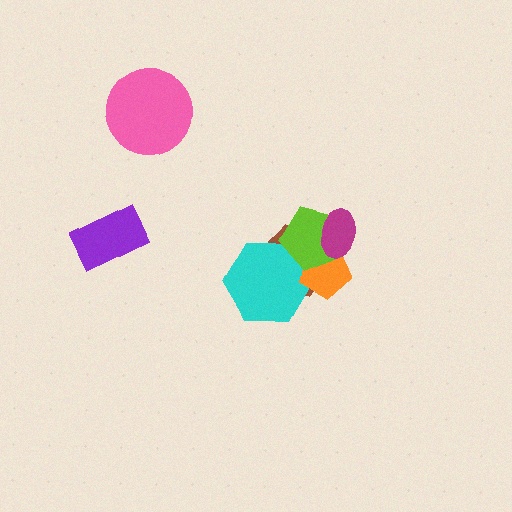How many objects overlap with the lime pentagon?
4 objects overlap with the lime pentagon.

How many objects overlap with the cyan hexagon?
3 objects overlap with the cyan hexagon.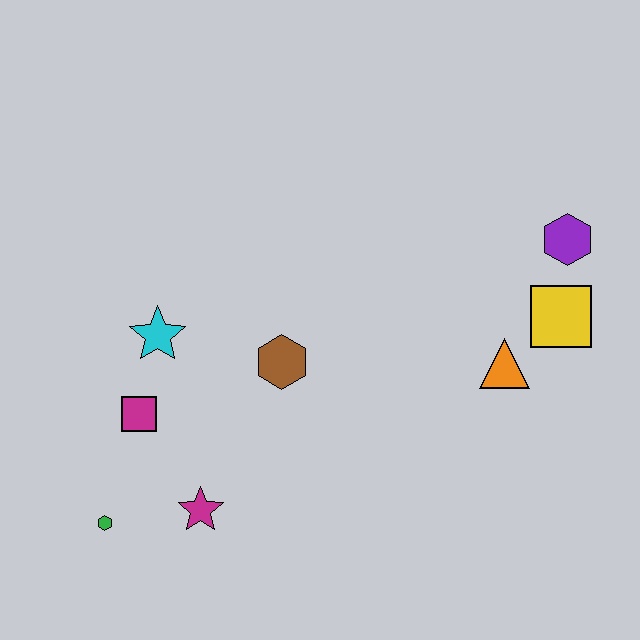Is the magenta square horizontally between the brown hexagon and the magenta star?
No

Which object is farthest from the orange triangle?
The green hexagon is farthest from the orange triangle.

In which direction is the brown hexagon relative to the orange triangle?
The brown hexagon is to the left of the orange triangle.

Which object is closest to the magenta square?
The cyan star is closest to the magenta square.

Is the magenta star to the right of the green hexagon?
Yes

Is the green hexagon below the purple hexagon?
Yes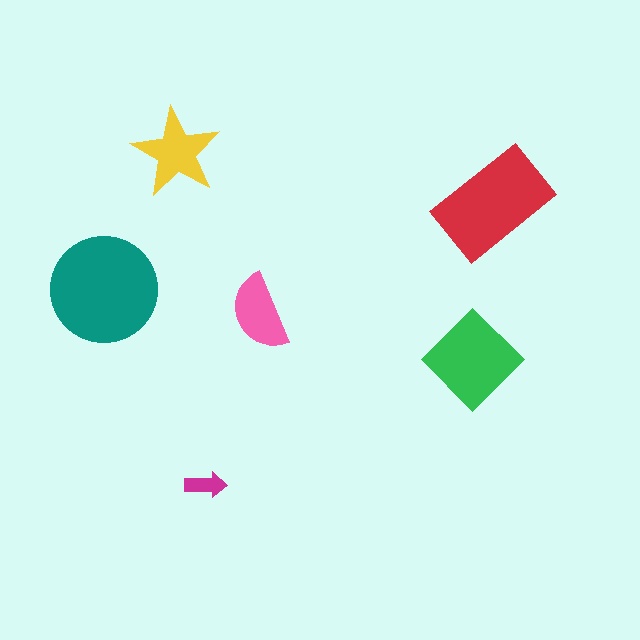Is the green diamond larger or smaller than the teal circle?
Smaller.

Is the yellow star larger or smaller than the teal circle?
Smaller.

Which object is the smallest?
The magenta arrow.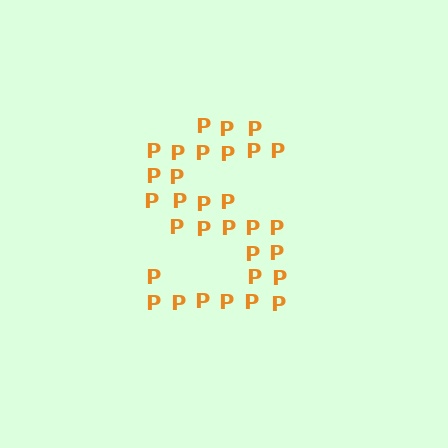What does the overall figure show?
The overall figure shows the letter S.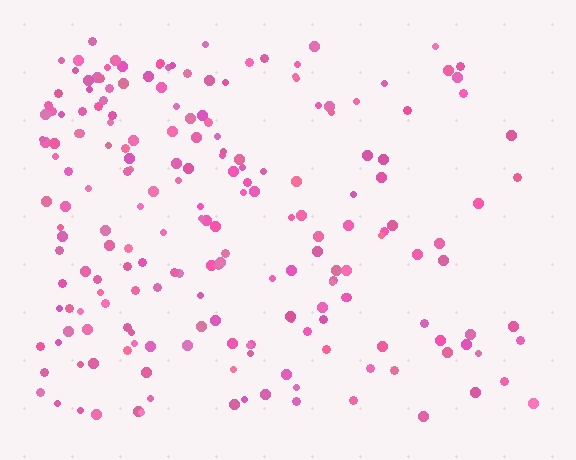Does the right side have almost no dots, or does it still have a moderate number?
Still a moderate number, just noticeably fewer than the left.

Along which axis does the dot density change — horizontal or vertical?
Horizontal.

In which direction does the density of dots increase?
From right to left, with the left side densest.